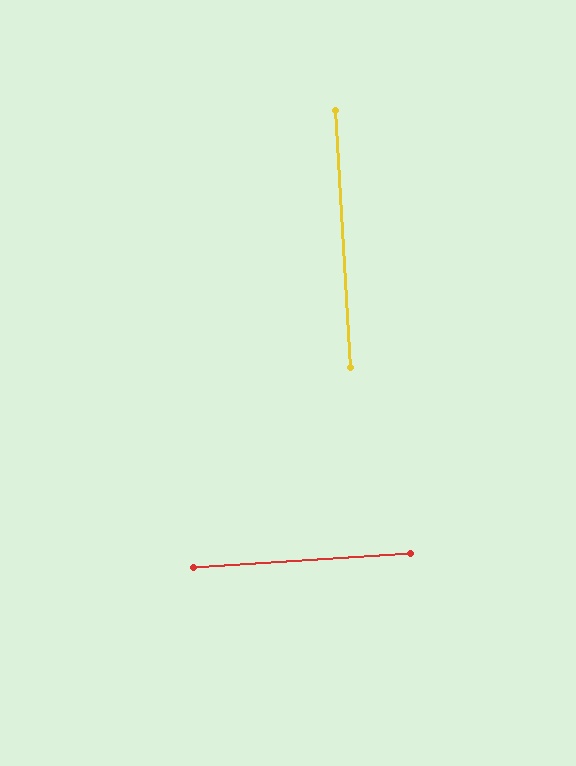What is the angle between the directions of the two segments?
Approximately 89 degrees.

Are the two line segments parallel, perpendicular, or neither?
Perpendicular — they meet at approximately 89°.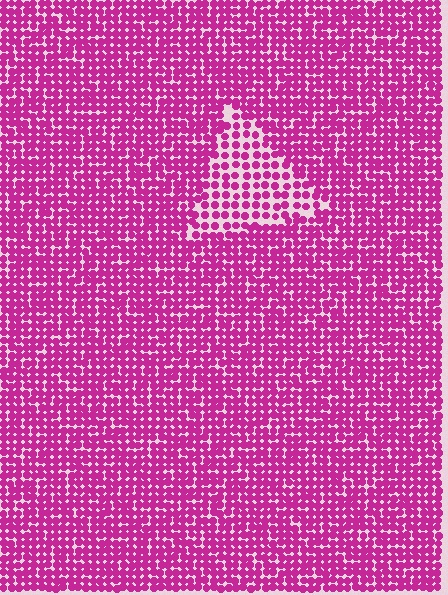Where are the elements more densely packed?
The elements are more densely packed outside the triangle boundary.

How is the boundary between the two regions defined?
The boundary is defined by a change in element density (approximately 1.8x ratio). All elements are the same color, size, and shape.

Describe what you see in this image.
The image contains small magenta elements arranged at two different densities. A triangle-shaped region is visible where the elements are less densely packed than the surrounding area.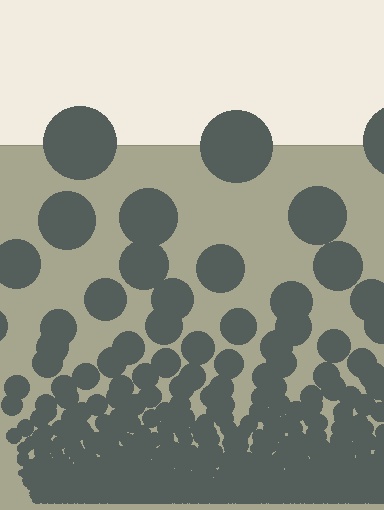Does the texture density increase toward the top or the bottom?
Density increases toward the bottom.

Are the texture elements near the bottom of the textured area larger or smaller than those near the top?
Smaller. The gradient is inverted — elements near the bottom are smaller and denser.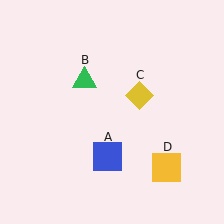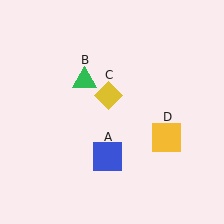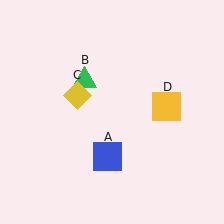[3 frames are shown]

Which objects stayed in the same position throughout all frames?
Blue square (object A) and green triangle (object B) remained stationary.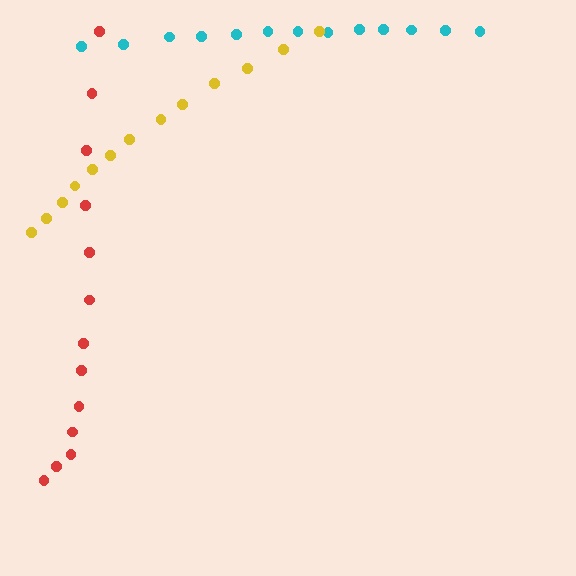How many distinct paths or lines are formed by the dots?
There are 3 distinct paths.